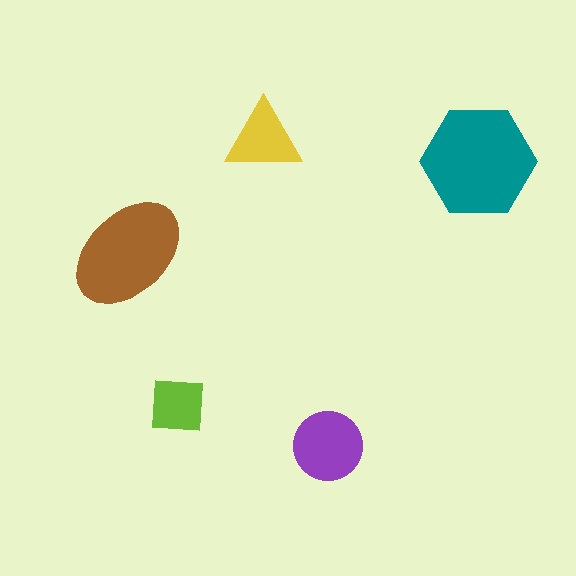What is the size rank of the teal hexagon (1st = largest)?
1st.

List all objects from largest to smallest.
The teal hexagon, the brown ellipse, the purple circle, the yellow triangle, the lime square.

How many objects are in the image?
There are 5 objects in the image.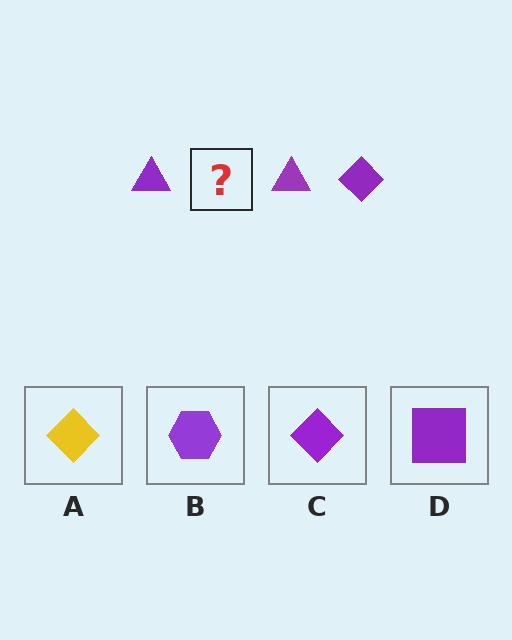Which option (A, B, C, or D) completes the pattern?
C.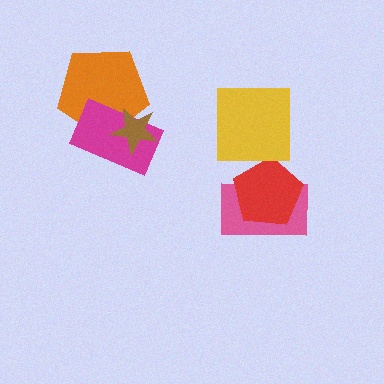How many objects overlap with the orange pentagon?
2 objects overlap with the orange pentagon.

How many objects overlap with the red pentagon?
1 object overlaps with the red pentagon.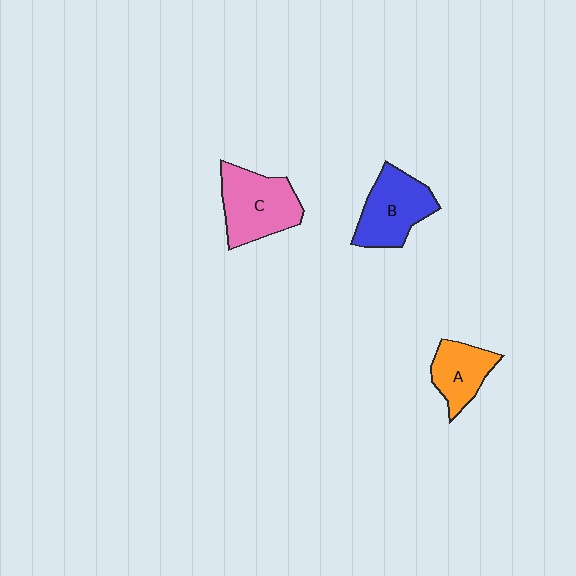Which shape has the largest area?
Shape C (pink).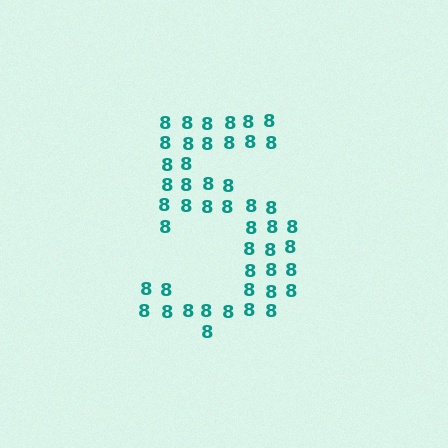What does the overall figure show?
The overall figure shows the digit 5.